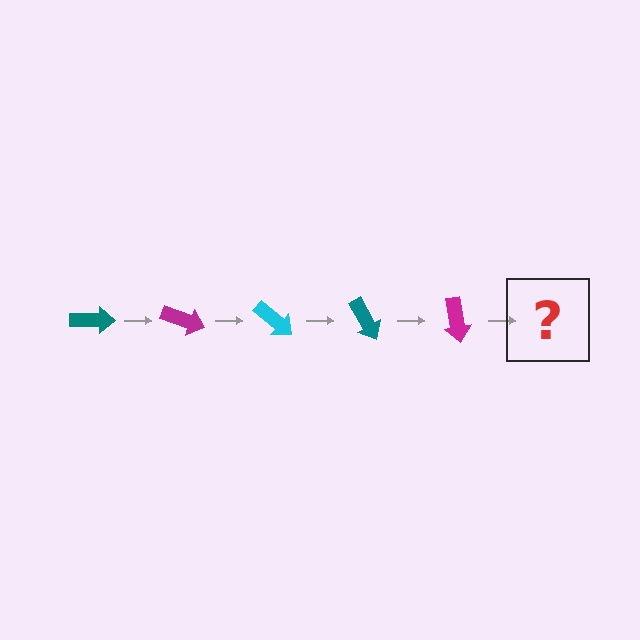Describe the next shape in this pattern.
It should be a cyan arrow, rotated 100 degrees from the start.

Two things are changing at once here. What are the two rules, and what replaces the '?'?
The two rules are that it rotates 20 degrees each step and the color cycles through teal, magenta, and cyan. The '?' should be a cyan arrow, rotated 100 degrees from the start.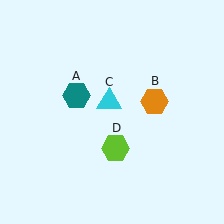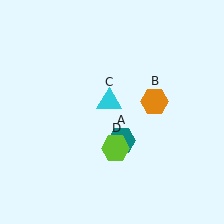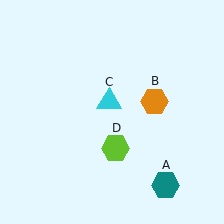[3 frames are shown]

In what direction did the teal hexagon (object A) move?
The teal hexagon (object A) moved down and to the right.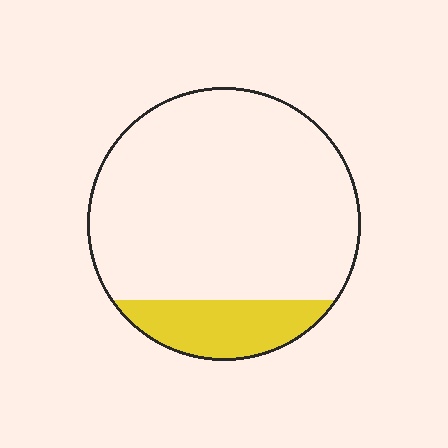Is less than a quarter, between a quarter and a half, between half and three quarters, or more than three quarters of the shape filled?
Less than a quarter.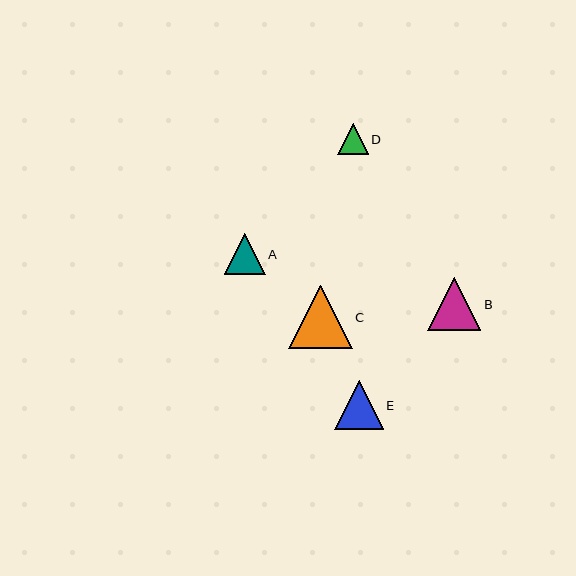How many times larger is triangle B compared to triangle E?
Triangle B is approximately 1.1 times the size of triangle E.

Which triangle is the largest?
Triangle C is the largest with a size of approximately 63 pixels.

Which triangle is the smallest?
Triangle D is the smallest with a size of approximately 31 pixels.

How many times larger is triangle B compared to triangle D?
Triangle B is approximately 1.7 times the size of triangle D.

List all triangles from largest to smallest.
From largest to smallest: C, B, E, A, D.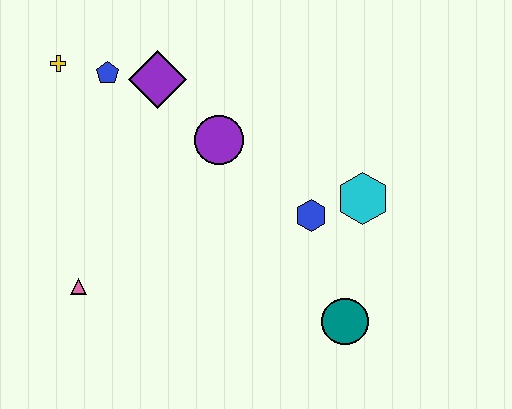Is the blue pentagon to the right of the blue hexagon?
No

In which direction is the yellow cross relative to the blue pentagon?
The yellow cross is to the left of the blue pentagon.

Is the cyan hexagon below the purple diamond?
Yes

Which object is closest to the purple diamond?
The blue pentagon is closest to the purple diamond.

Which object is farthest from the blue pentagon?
The teal circle is farthest from the blue pentagon.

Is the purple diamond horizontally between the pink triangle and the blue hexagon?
Yes